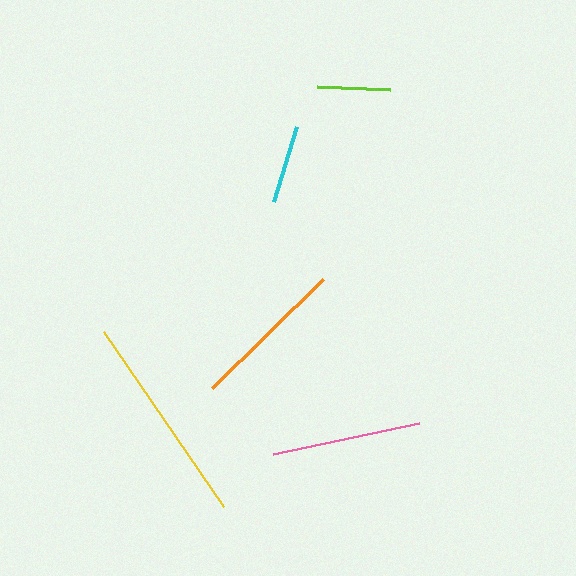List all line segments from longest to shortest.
From longest to shortest: yellow, orange, pink, cyan, lime.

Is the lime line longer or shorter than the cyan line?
The cyan line is longer than the lime line.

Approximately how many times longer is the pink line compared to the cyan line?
The pink line is approximately 1.9 times the length of the cyan line.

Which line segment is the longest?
The yellow line is the longest at approximately 211 pixels.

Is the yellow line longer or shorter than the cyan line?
The yellow line is longer than the cyan line.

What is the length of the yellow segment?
The yellow segment is approximately 211 pixels long.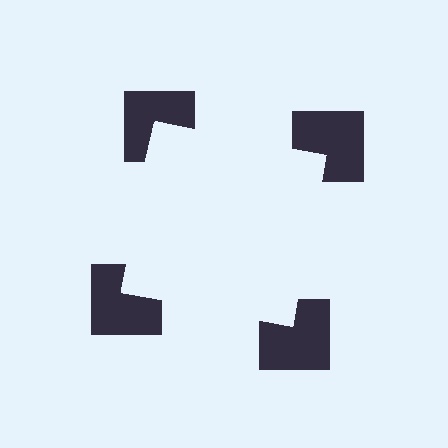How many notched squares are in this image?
There are 4 — one at each vertex of the illusory square.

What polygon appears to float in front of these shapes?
An illusory square — its edges are inferred from the aligned wedge cuts in the notched squares, not physically drawn.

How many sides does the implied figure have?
4 sides.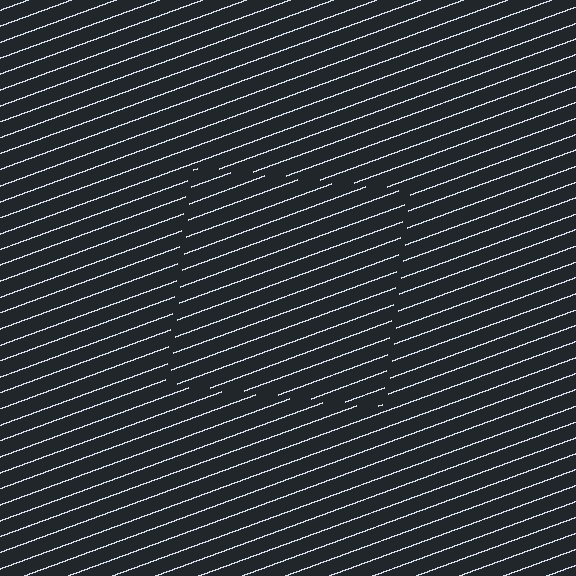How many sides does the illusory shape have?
4 sides — the line-ends trace a square.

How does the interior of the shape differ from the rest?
The interior of the shape contains the same grating, shifted by half a period — the contour is defined by the phase discontinuity where line-ends from the inner and outer gratings abut.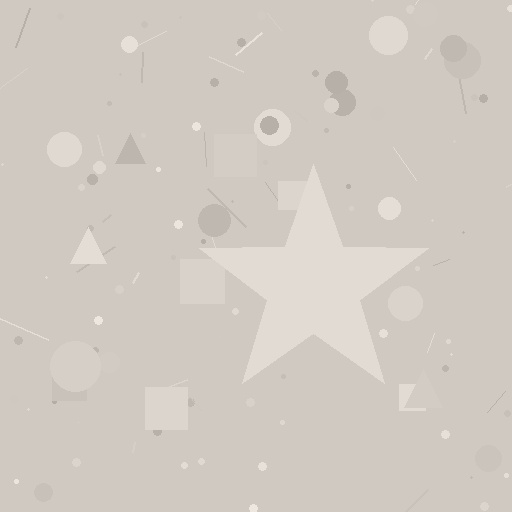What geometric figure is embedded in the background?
A star is embedded in the background.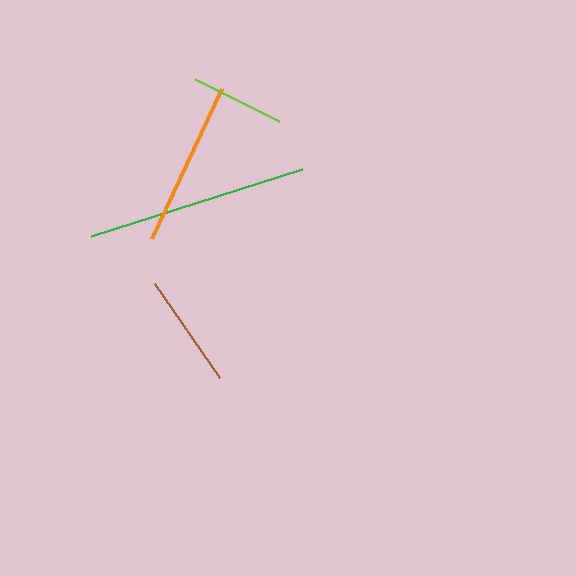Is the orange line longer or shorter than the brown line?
The orange line is longer than the brown line.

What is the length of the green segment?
The green segment is approximately 222 pixels long.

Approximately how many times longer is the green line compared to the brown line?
The green line is approximately 1.9 times the length of the brown line.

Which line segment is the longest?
The green line is the longest at approximately 222 pixels.